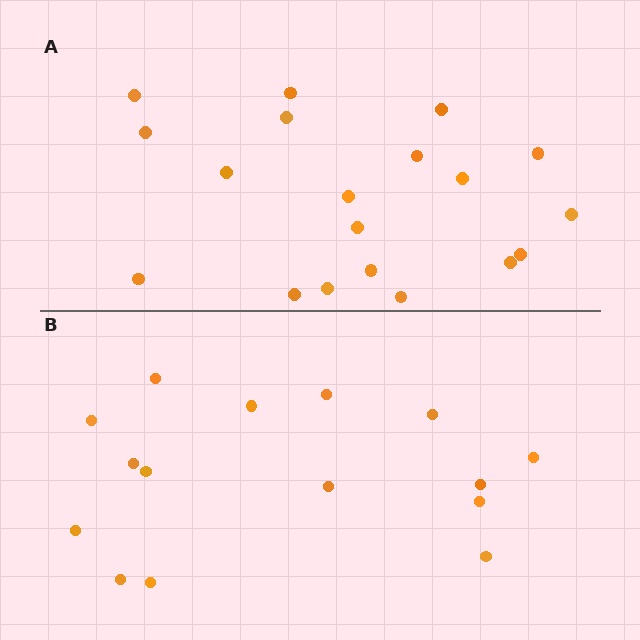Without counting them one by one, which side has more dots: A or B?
Region A (the top region) has more dots.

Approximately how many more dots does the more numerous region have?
Region A has about 4 more dots than region B.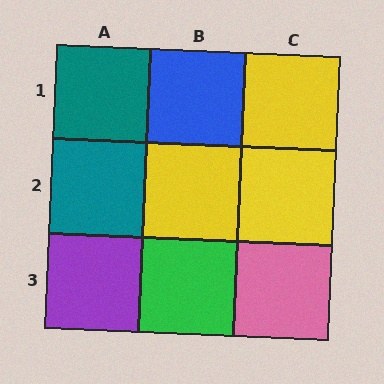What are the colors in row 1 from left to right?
Teal, blue, yellow.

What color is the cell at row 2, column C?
Yellow.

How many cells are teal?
2 cells are teal.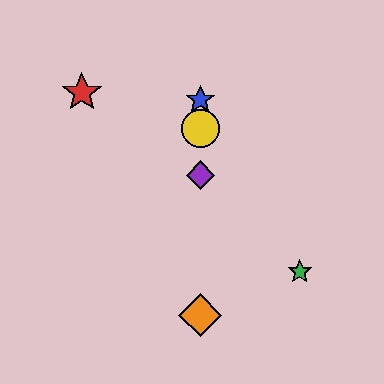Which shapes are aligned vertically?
The blue star, the yellow circle, the purple diamond, the orange diamond are aligned vertically.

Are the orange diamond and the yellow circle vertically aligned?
Yes, both are at x≈200.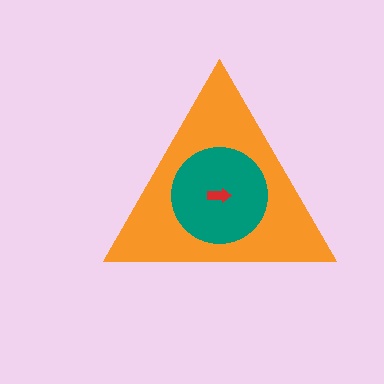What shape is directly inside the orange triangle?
The teal circle.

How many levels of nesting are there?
3.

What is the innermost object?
The red arrow.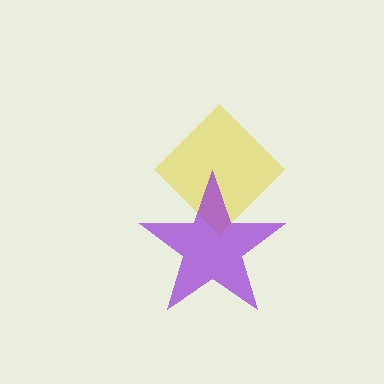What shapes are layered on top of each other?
The layered shapes are: a yellow diamond, a purple star.